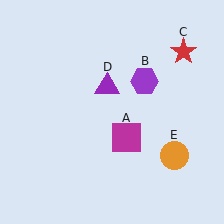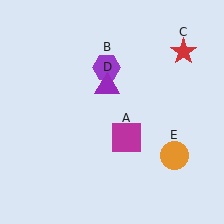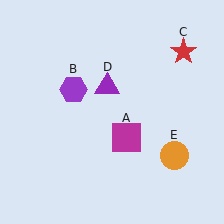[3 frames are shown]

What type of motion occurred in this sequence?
The purple hexagon (object B) rotated counterclockwise around the center of the scene.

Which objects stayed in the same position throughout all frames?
Magenta square (object A) and red star (object C) and purple triangle (object D) and orange circle (object E) remained stationary.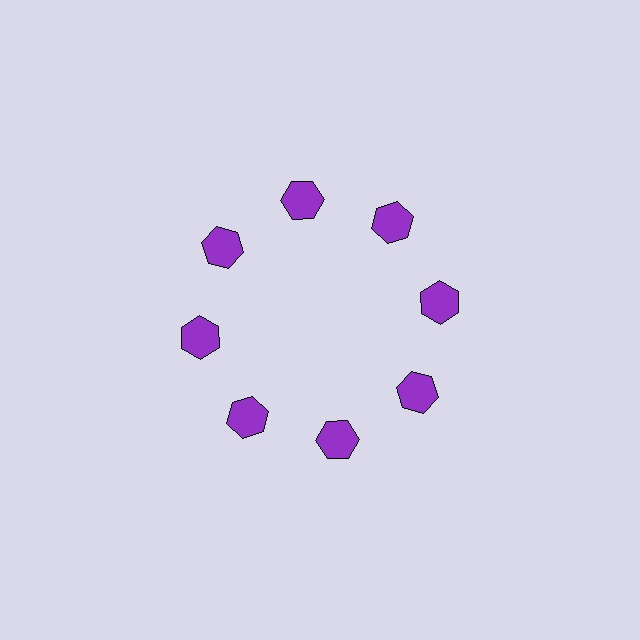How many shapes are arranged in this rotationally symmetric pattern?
There are 8 shapes, arranged in 8 groups of 1.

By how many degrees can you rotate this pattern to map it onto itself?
The pattern maps onto itself every 45 degrees of rotation.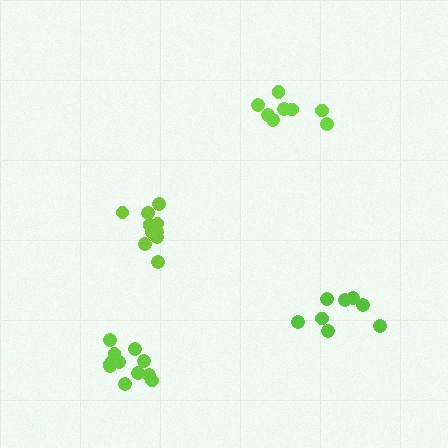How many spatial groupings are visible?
There are 4 spatial groupings.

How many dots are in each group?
Group 1: 10 dots, Group 2: 8 dots, Group 3: 8 dots, Group 4: 12 dots (38 total).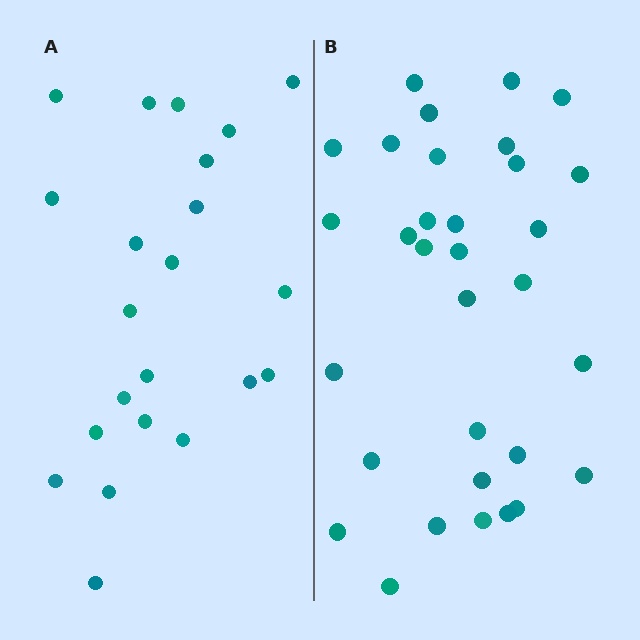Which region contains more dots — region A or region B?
Region B (the right region) has more dots.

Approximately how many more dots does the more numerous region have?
Region B has roughly 10 or so more dots than region A.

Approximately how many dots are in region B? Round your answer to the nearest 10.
About 30 dots. (The exact count is 32, which rounds to 30.)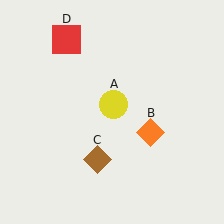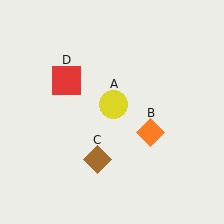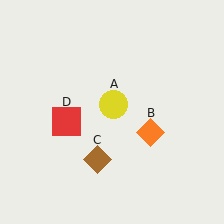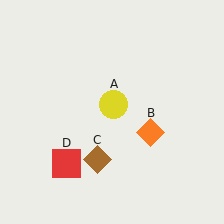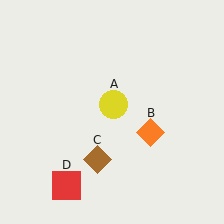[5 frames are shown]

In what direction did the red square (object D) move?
The red square (object D) moved down.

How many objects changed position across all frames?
1 object changed position: red square (object D).